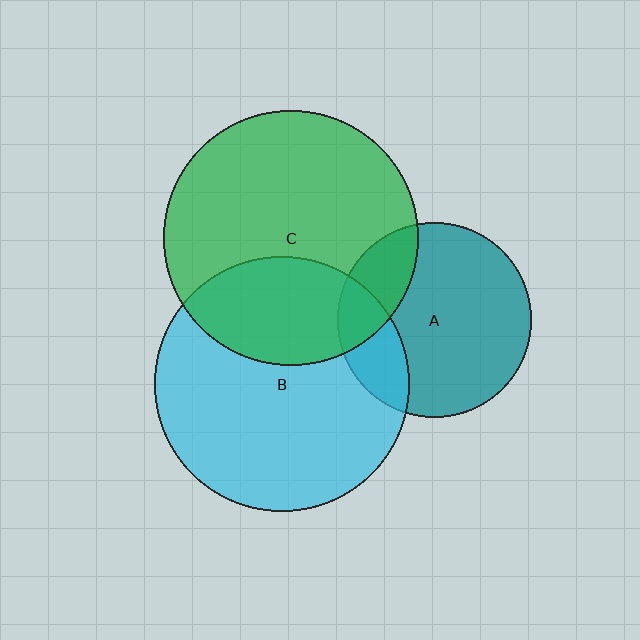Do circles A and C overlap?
Yes.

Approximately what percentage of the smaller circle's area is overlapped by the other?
Approximately 20%.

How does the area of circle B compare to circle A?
Approximately 1.7 times.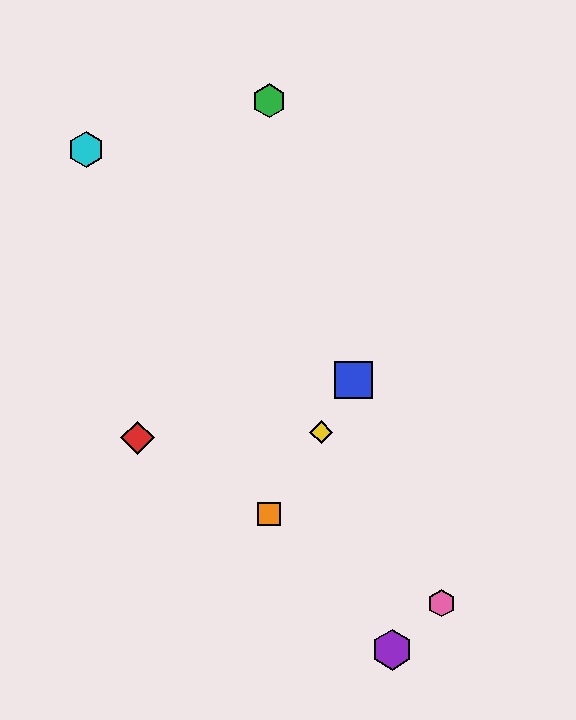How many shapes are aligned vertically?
2 shapes (the green hexagon, the orange square) are aligned vertically.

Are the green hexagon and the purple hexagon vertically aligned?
No, the green hexagon is at x≈269 and the purple hexagon is at x≈392.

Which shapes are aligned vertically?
The green hexagon, the orange square are aligned vertically.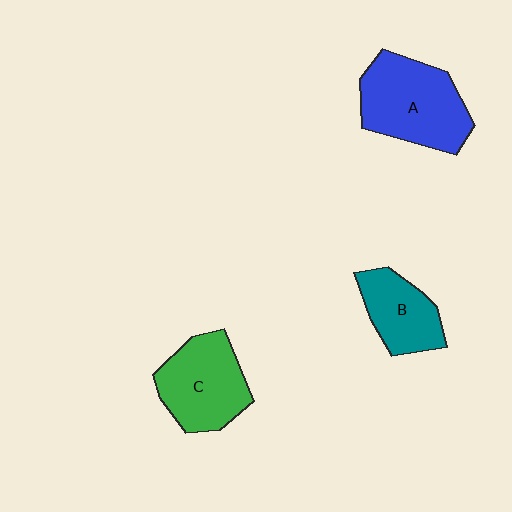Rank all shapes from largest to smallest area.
From largest to smallest: A (blue), C (green), B (teal).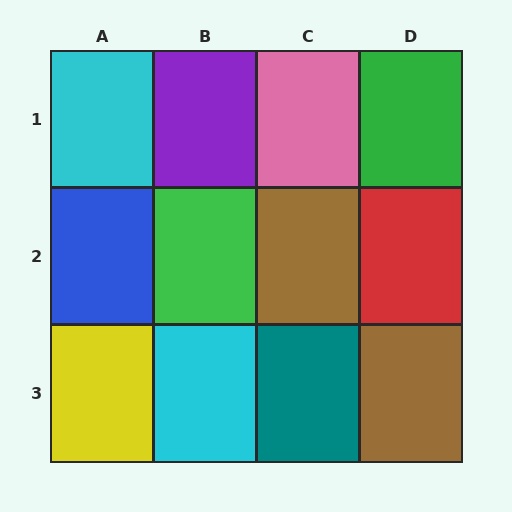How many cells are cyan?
2 cells are cyan.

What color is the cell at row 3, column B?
Cyan.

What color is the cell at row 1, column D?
Green.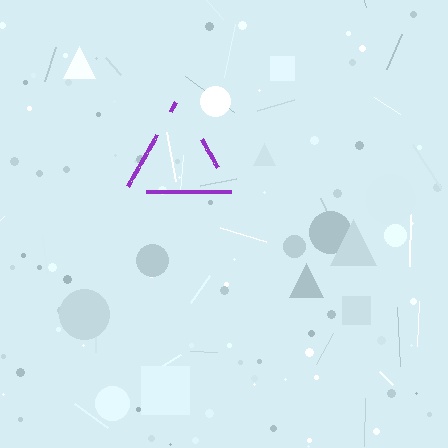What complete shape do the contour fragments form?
The contour fragments form a triangle.